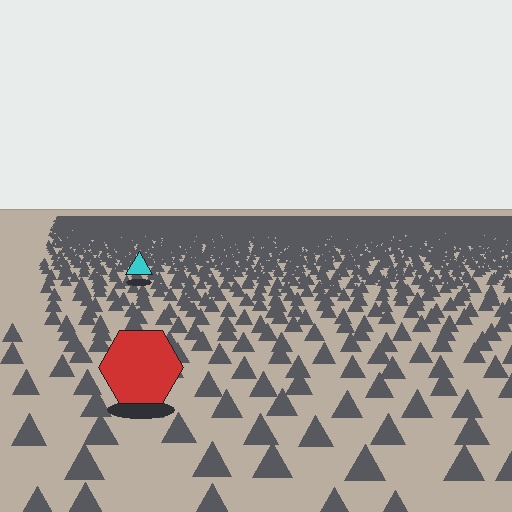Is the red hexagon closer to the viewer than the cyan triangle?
Yes. The red hexagon is closer — you can tell from the texture gradient: the ground texture is coarser near it.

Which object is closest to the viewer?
The red hexagon is closest. The texture marks near it are larger and more spread out.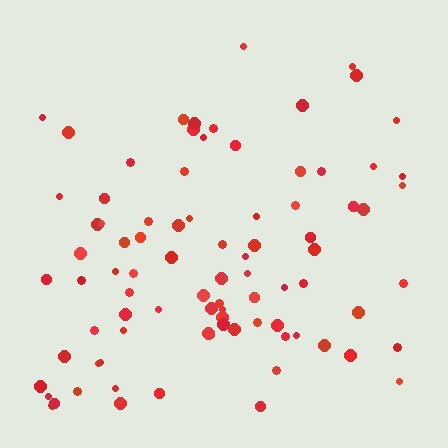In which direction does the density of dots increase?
From top to bottom, with the bottom side densest.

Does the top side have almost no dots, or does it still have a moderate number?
Still a moderate number, just noticeably fewer than the bottom.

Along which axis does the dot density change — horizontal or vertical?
Vertical.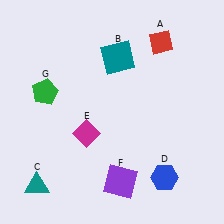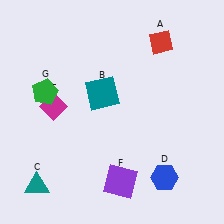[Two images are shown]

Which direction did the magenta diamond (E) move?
The magenta diamond (E) moved left.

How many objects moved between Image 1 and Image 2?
2 objects moved between the two images.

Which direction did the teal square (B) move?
The teal square (B) moved down.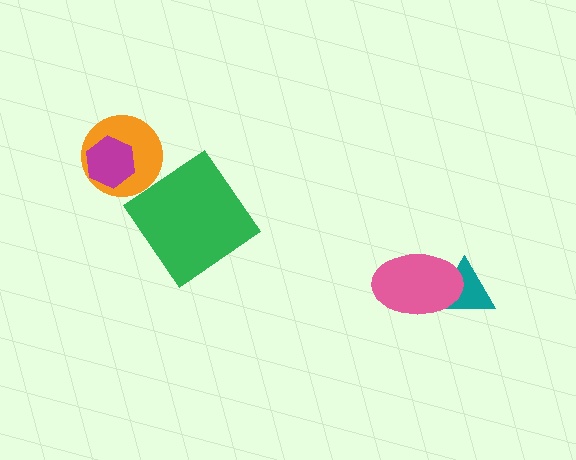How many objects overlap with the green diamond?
0 objects overlap with the green diamond.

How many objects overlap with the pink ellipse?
1 object overlaps with the pink ellipse.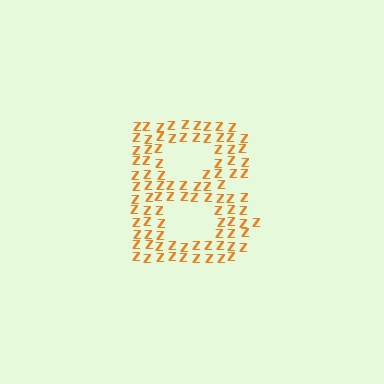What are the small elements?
The small elements are letter Z's.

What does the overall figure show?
The overall figure shows the letter B.